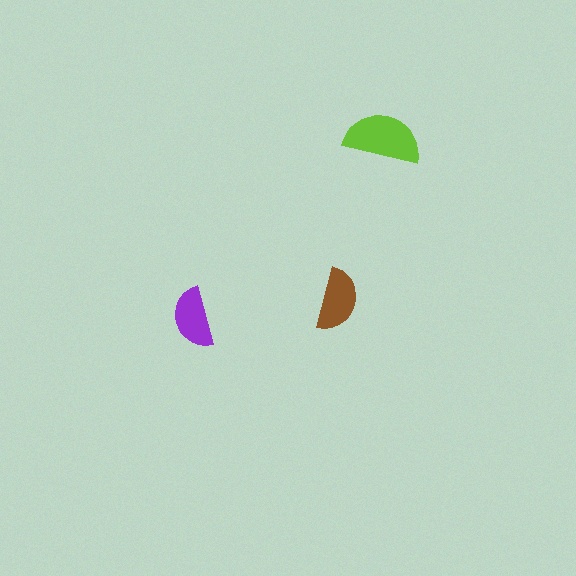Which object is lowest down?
The purple semicircle is bottommost.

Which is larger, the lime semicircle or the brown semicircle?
The lime one.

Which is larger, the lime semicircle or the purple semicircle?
The lime one.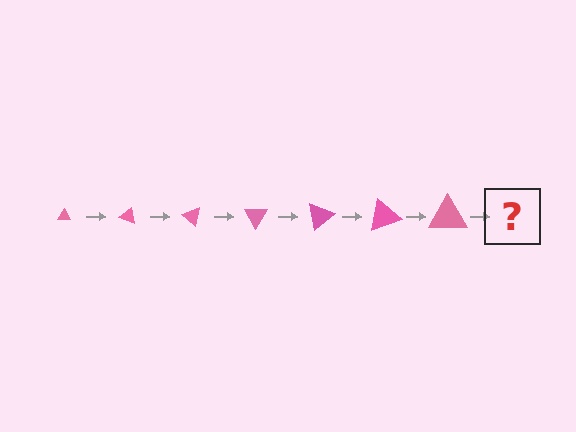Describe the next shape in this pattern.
It should be a triangle, larger than the previous one and rotated 140 degrees from the start.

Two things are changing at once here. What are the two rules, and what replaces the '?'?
The two rules are that the triangle grows larger each step and it rotates 20 degrees each step. The '?' should be a triangle, larger than the previous one and rotated 140 degrees from the start.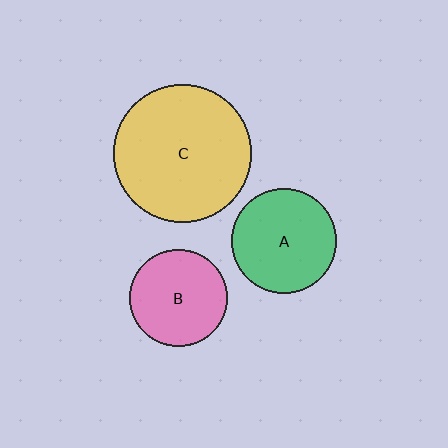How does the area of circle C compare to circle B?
Approximately 2.0 times.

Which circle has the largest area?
Circle C (yellow).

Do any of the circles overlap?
No, none of the circles overlap.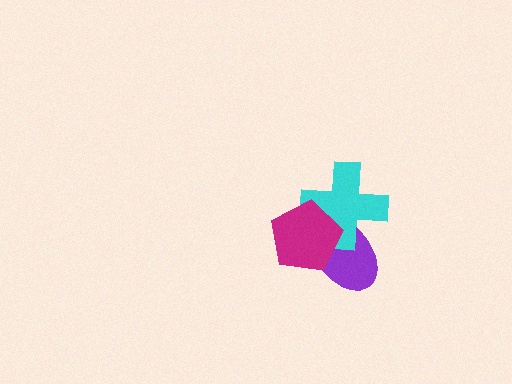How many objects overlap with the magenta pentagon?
2 objects overlap with the magenta pentagon.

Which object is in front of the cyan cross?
The magenta pentagon is in front of the cyan cross.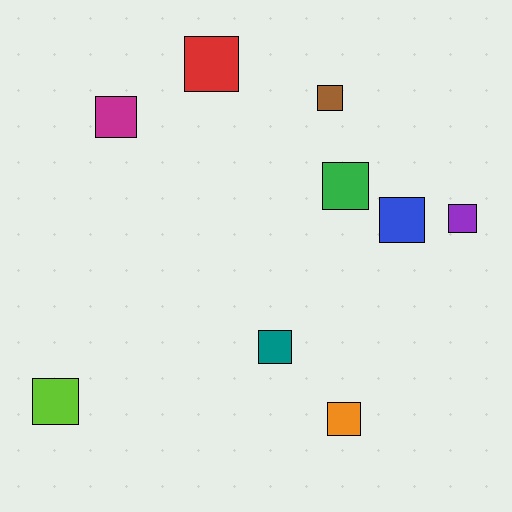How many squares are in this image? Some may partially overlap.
There are 9 squares.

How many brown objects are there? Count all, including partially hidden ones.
There is 1 brown object.